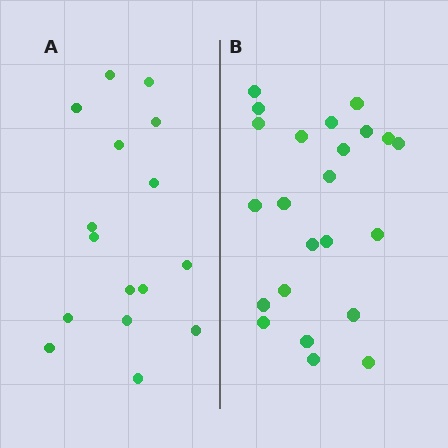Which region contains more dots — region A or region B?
Region B (the right region) has more dots.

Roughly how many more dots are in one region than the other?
Region B has roughly 8 or so more dots than region A.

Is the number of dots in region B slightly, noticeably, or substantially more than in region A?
Region B has noticeably more, but not dramatically so. The ratio is roughly 1.4 to 1.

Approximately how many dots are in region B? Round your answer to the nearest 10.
About 20 dots. (The exact count is 23, which rounds to 20.)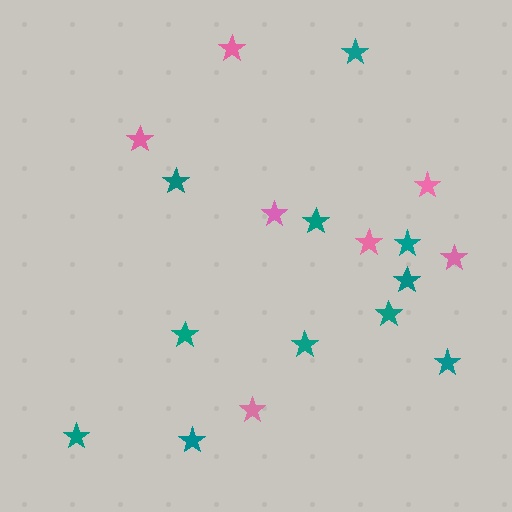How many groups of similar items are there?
There are 2 groups: one group of pink stars (7) and one group of teal stars (11).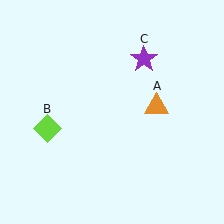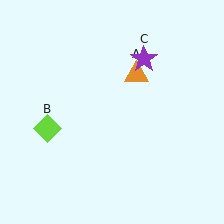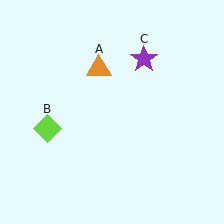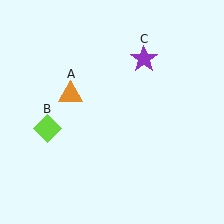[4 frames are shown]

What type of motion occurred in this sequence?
The orange triangle (object A) rotated counterclockwise around the center of the scene.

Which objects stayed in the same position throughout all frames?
Lime diamond (object B) and purple star (object C) remained stationary.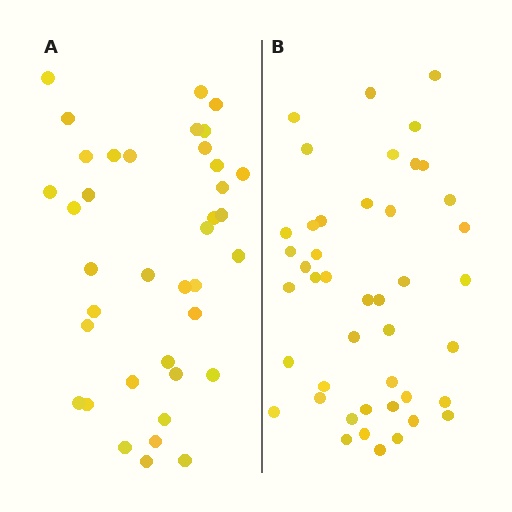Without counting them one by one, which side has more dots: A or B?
Region B (the right region) has more dots.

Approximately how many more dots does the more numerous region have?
Region B has about 6 more dots than region A.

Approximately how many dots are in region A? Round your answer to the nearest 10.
About 40 dots. (The exact count is 38, which rounds to 40.)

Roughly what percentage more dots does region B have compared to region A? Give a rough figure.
About 15% more.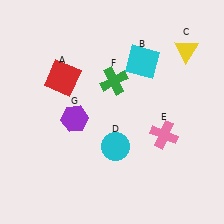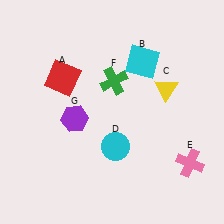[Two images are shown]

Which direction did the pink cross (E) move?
The pink cross (E) moved down.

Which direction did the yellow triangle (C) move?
The yellow triangle (C) moved down.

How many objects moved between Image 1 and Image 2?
2 objects moved between the two images.